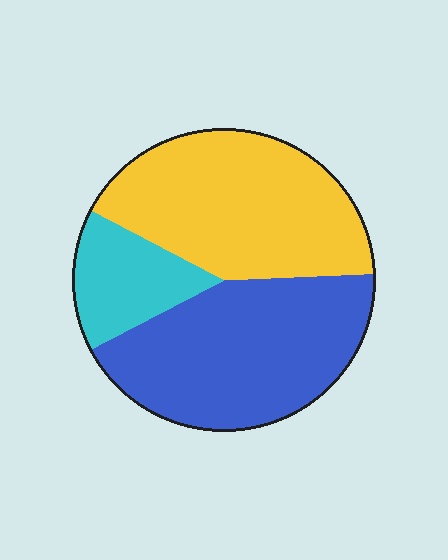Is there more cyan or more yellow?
Yellow.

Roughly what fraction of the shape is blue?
Blue takes up between a quarter and a half of the shape.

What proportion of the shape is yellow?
Yellow covers 42% of the shape.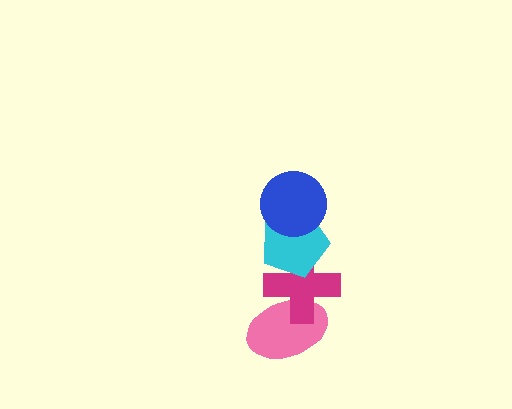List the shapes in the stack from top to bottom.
From top to bottom: the blue circle, the cyan pentagon, the magenta cross, the pink ellipse.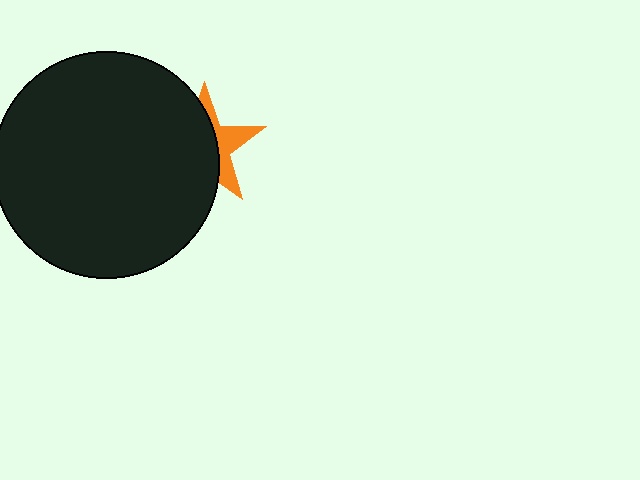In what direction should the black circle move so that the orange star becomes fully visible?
The black circle should move left. That is the shortest direction to clear the overlap and leave the orange star fully visible.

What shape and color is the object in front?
The object in front is a black circle.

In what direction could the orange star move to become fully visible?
The orange star could move right. That would shift it out from behind the black circle entirely.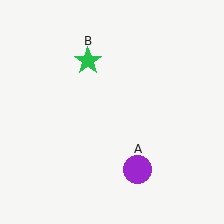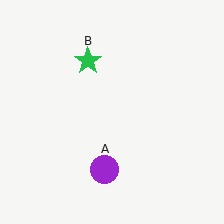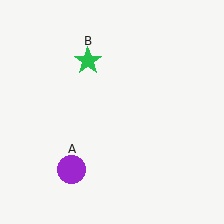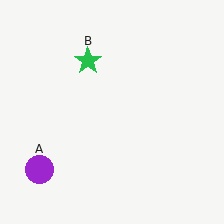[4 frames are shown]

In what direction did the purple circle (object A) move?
The purple circle (object A) moved left.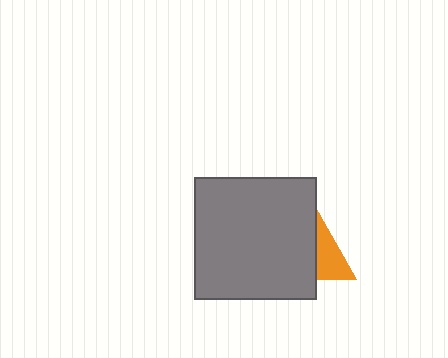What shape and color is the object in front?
The object in front is a gray square.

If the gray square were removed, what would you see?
You would see the complete orange triangle.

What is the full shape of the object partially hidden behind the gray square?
The partially hidden object is an orange triangle.